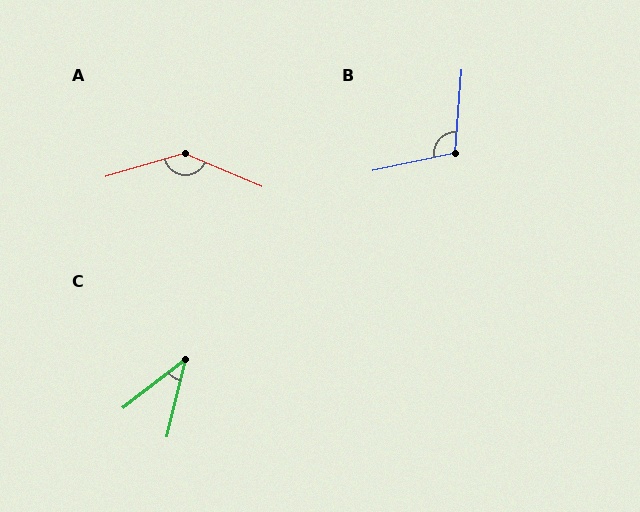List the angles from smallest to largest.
C (39°), B (107°), A (140°).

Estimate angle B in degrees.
Approximately 107 degrees.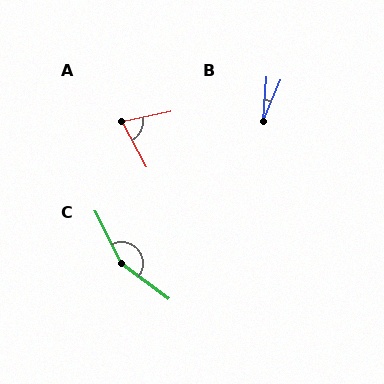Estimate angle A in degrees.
Approximately 74 degrees.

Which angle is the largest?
C, at approximately 153 degrees.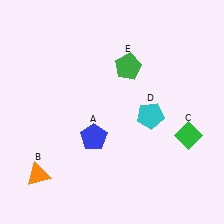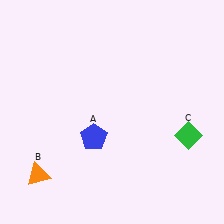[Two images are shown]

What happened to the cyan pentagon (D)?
The cyan pentagon (D) was removed in Image 2. It was in the bottom-right area of Image 1.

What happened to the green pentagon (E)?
The green pentagon (E) was removed in Image 2. It was in the top-right area of Image 1.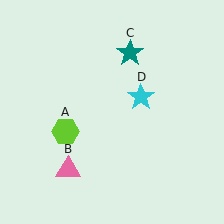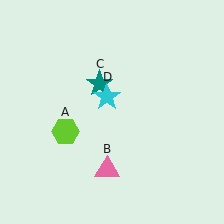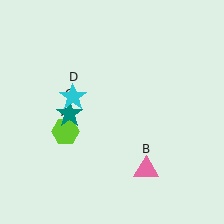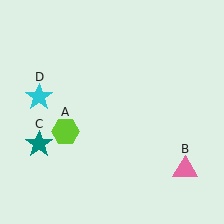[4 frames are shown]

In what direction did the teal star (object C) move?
The teal star (object C) moved down and to the left.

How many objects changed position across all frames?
3 objects changed position: pink triangle (object B), teal star (object C), cyan star (object D).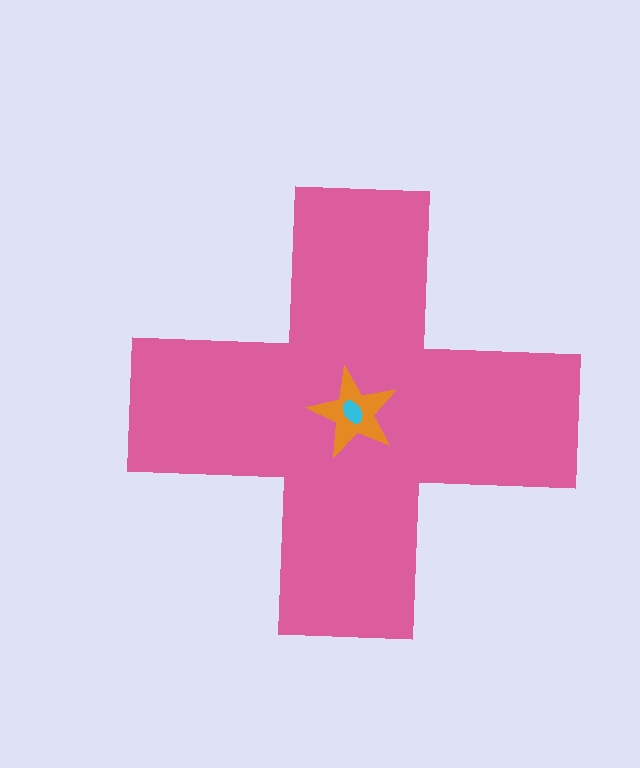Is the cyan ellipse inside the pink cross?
Yes.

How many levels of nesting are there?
3.